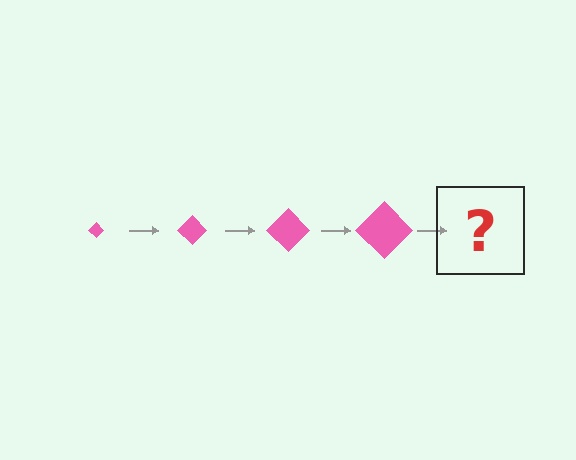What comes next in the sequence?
The next element should be a pink diamond, larger than the previous one.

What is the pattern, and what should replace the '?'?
The pattern is that the diamond gets progressively larger each step. The '?' should be a pink diamond, larger than the previous one.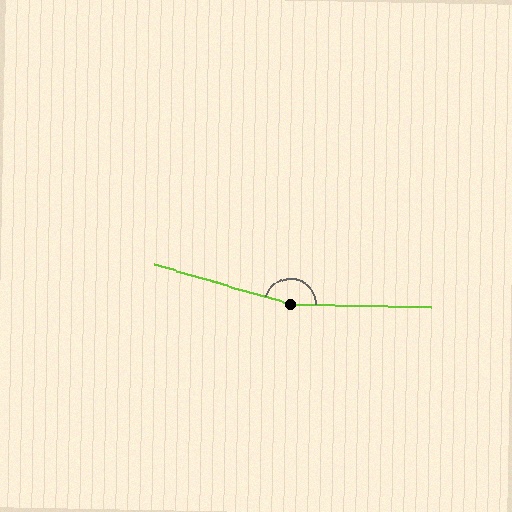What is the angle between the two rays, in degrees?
Approximately 165 degrees.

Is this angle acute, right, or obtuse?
It is obtuse.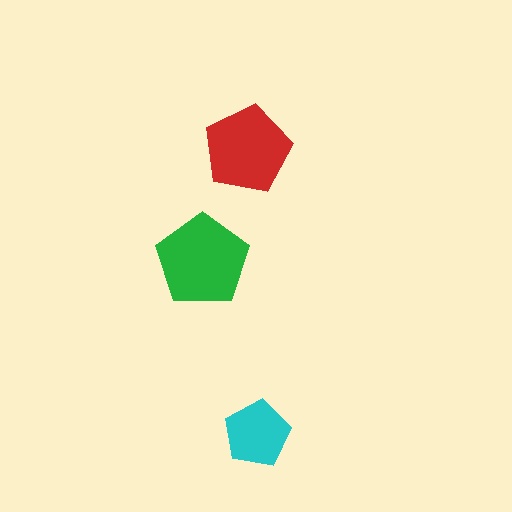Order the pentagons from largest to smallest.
the green one, the red one, the cyan one.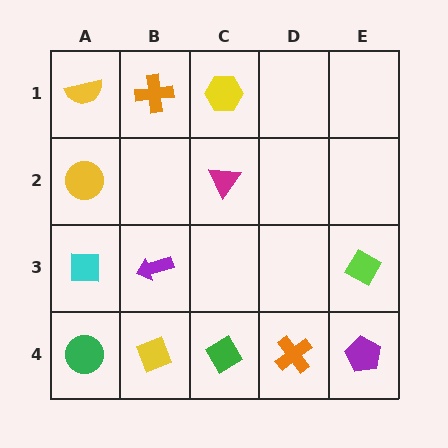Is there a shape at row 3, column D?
No, that cell is empty.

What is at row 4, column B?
A yellow diamond.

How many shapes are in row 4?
5 shapes.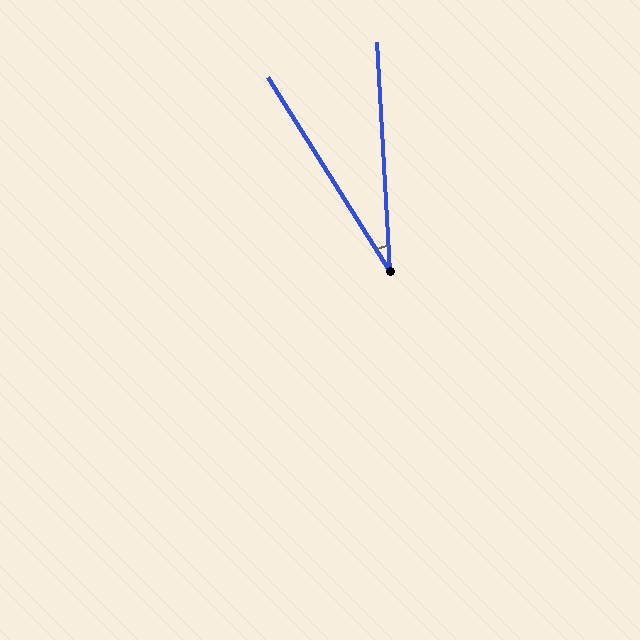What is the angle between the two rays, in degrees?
Approximately 29 degrees.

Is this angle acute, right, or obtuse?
It is acute.